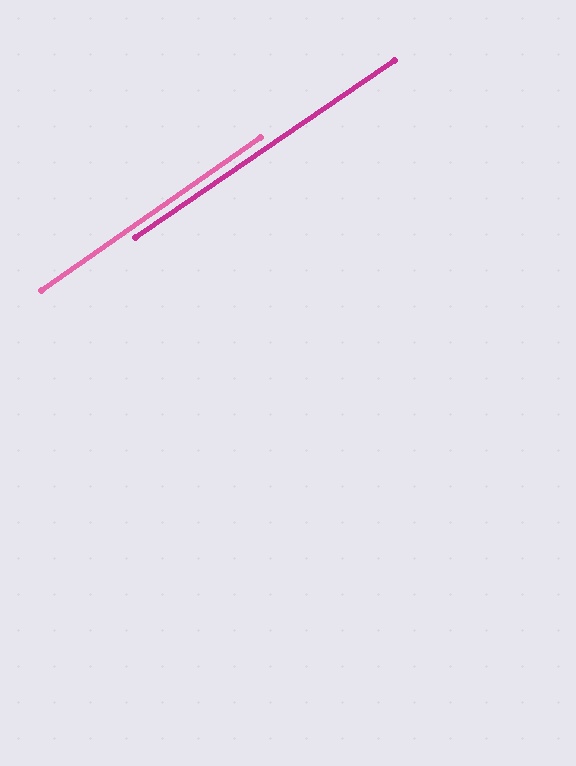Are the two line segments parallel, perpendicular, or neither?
Parallel — their directions differ by only 0.6°.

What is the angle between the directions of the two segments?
Approximately 1 degree.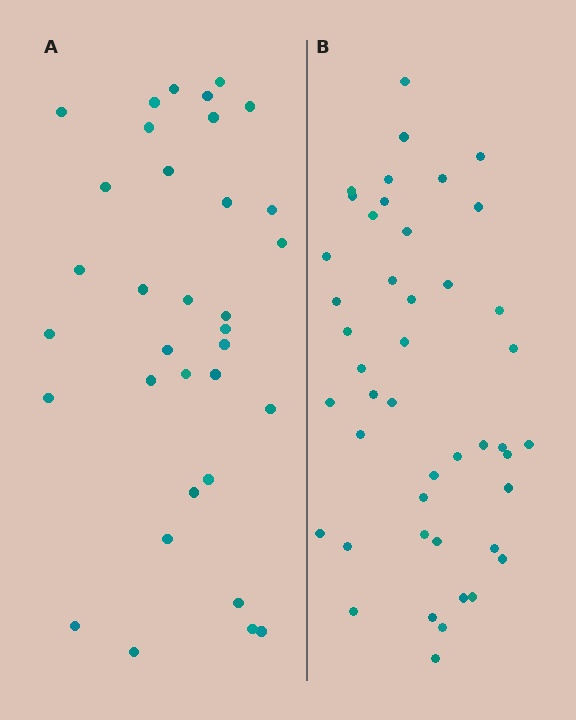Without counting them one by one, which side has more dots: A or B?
Region B (the right region) has more dots.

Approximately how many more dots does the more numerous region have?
Region B has roughly 12 or so more dots than region A.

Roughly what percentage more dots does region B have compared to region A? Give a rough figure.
About 30% more.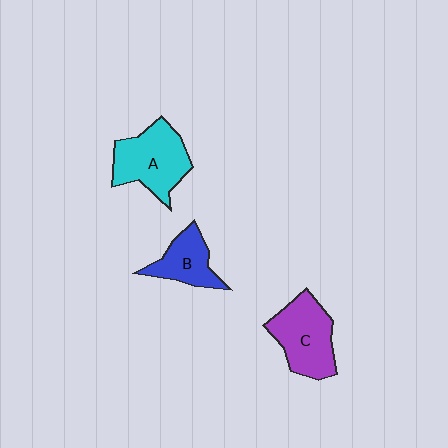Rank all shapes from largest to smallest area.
From largest to smallest: A (cyan), C (purple), B (blue).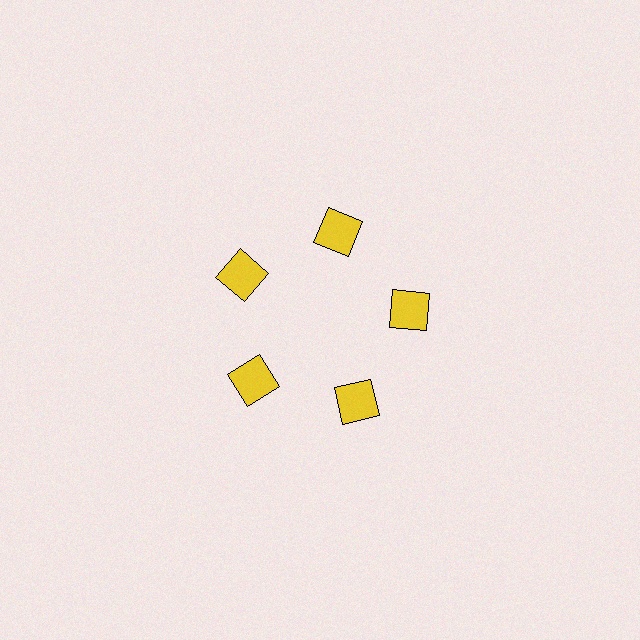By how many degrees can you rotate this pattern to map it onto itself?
The pattern maps onto itself every 72 degrees of rotation.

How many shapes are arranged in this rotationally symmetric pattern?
There are 5 shapes, arranged in 5 groups of 1.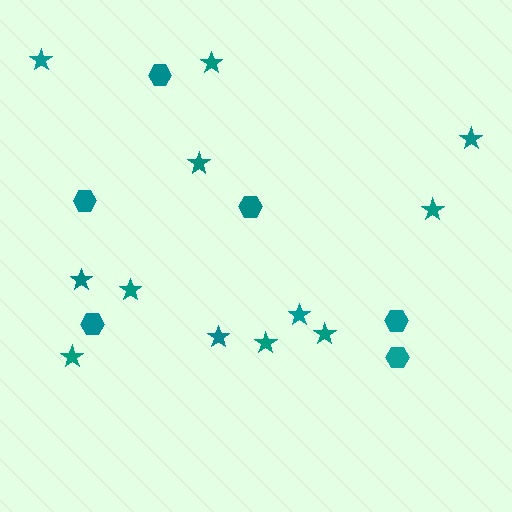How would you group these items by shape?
There are 2 groups: one group of hexagons (6) and one group of stars (12).